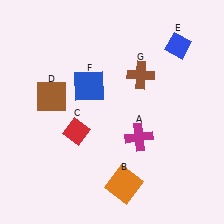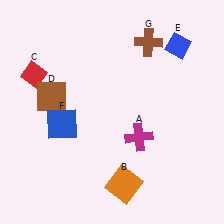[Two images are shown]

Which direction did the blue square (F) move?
The blue square (F) moved down.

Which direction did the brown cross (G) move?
The brown cross (G) moved up.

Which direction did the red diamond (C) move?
The red diamond (C) moved up.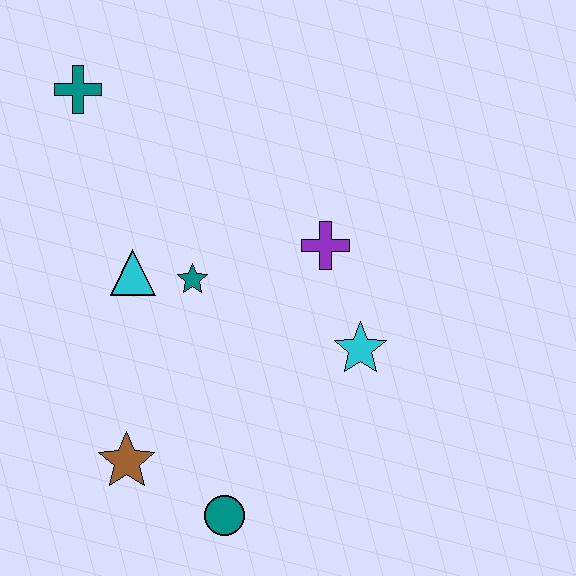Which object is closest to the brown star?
The teal circle is closest to the brown star.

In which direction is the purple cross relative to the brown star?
The purple cross is above the brown star.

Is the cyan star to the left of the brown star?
No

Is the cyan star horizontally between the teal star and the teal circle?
No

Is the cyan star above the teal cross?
No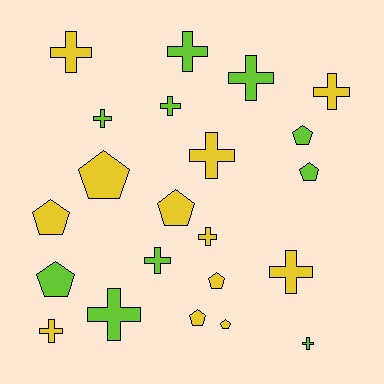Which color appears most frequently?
Yellow, with 12 objects.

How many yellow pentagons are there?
There are 6 yellow pentagons.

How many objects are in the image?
There are 22 objects.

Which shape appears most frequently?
Cross, with 13 objects.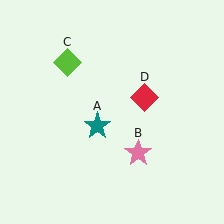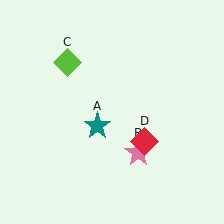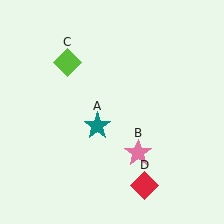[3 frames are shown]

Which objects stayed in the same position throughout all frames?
Teal star (object A) and pink star (object B) and lime diamond (object C) remained stationary.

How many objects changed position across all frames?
1 object changed position: red diamond (object D).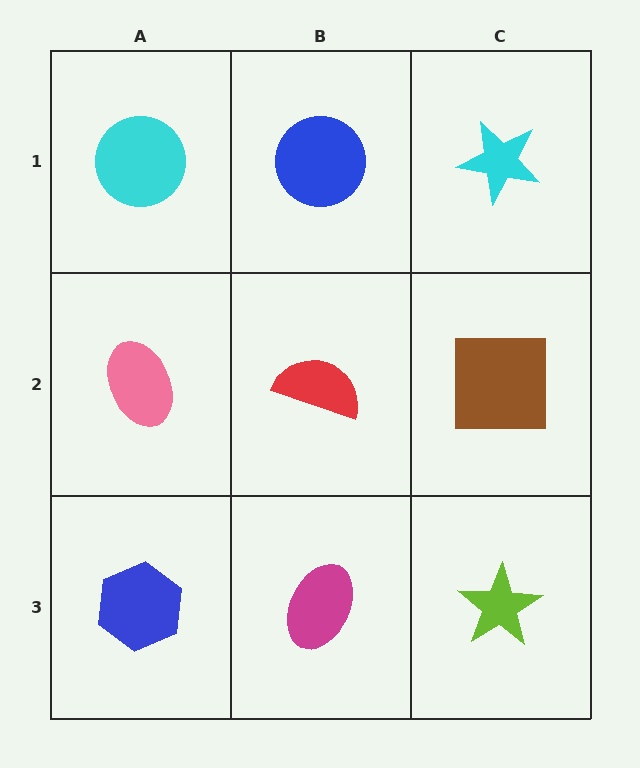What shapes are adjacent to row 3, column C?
A brown square (row 2, column C), a magenta ellipse (row 3, column B).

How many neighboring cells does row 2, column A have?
3.